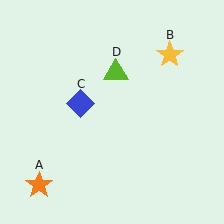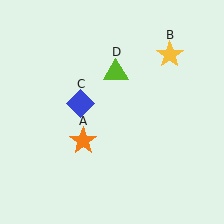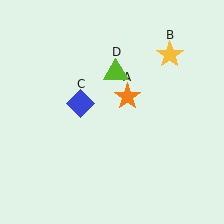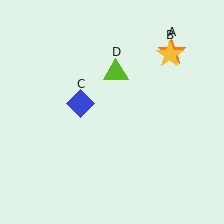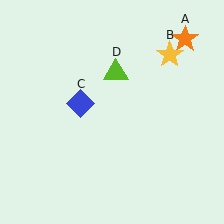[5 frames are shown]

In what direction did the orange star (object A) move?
The orange star (object A) moved up and to the right.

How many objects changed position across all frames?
1 object changed position: orange star (object A).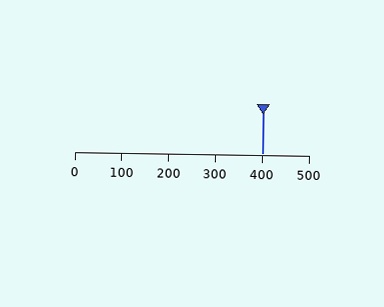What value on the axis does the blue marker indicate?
The marker indicates approximately 400.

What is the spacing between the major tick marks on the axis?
The major ticks are spaced 100 apart.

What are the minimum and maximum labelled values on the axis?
The axis runs from 0 to 500.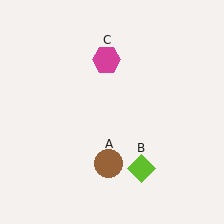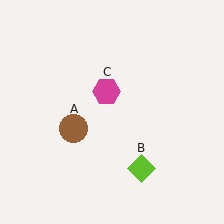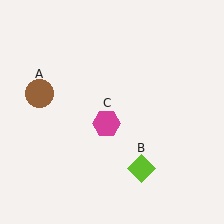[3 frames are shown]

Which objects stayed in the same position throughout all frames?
Lime diamond (object B) remained stationary.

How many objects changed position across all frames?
2 objects changed position: brown circle (object A), magenta hexagon (object C).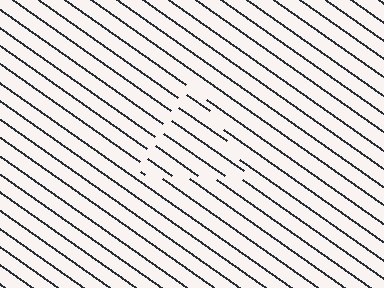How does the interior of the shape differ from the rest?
The interior of the shape contains the same grating, shifted by half a period — the contour is defined by the phase discontinuity where line-ends from the inner and outer gratings abut.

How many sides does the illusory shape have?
3 sides — the line-ends trace a triangle.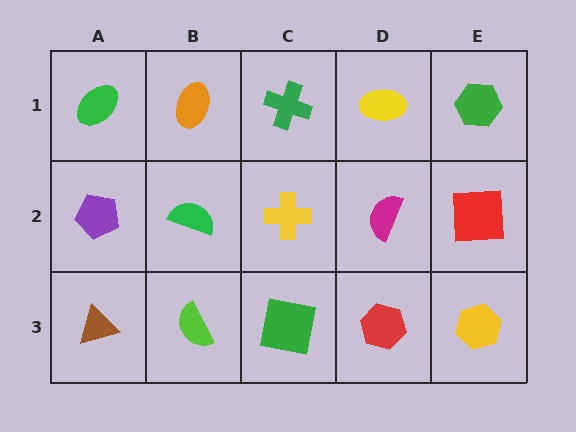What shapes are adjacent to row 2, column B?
An orange ellipse (row 1, column B), a lime semicircle (row 3, column B), a purple pentagon (row 2, column A), a yellow cross (row 2, column C).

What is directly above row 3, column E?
A red square.